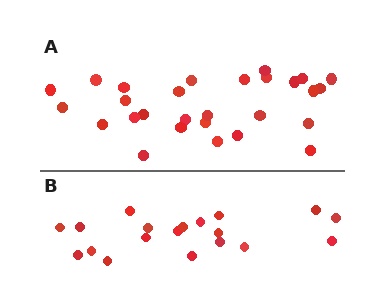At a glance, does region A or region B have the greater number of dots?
Region A (the top region) has more dots.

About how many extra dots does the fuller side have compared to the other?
Region A has roughly 8 or so more dots than region B.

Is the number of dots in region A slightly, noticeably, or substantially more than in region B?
Region A has substantially more. The ratio is roughly 1.5 to 1.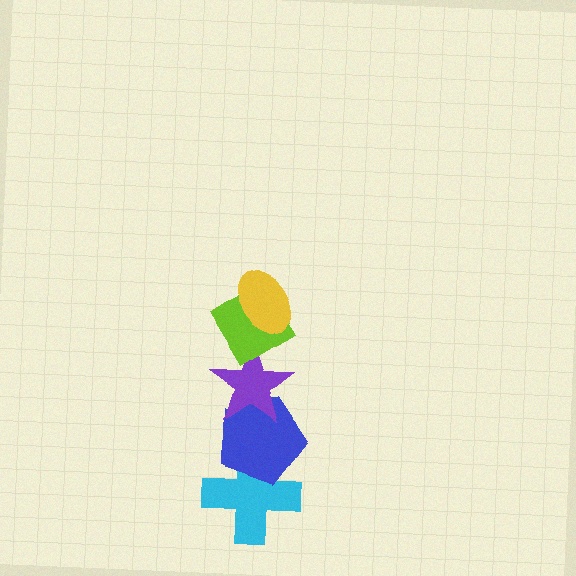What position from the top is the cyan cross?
The cyan cross is 5th from the top.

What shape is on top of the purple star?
The lime diamond is on top of the purple star.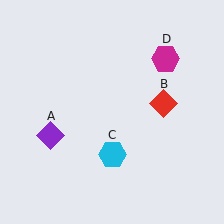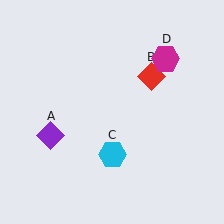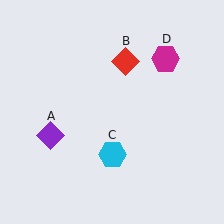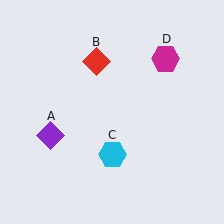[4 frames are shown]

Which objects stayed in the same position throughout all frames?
Purple diamond (object A) and cyan hexagon (object C) and magenta hexagon (object D) remained stationary.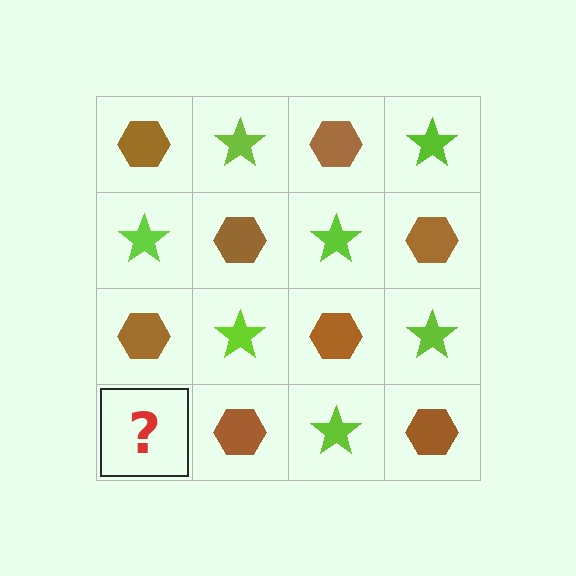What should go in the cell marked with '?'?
The missing cell should contain a lime star.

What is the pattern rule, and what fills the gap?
The rule is that it alternates brown hexagon and lime star in a checkerboard pattern. The gap should be filled with a lime star.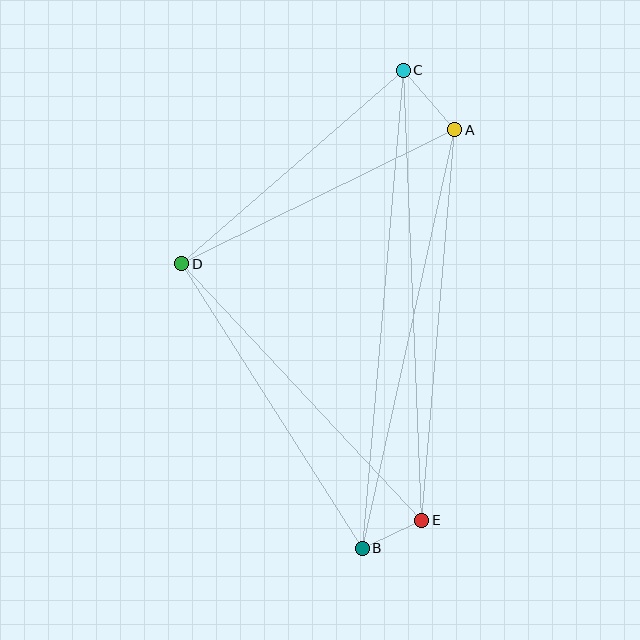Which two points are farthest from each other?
Points B and C are farthest from each other.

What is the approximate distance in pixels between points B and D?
The distance between B and D is approximately 337 pixels.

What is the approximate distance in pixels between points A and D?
The distance between A and D is approximately 304 pixels.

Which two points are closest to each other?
Points B and E are closest to each other.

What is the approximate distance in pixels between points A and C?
The distance between A and C is approximately 78 pixels.